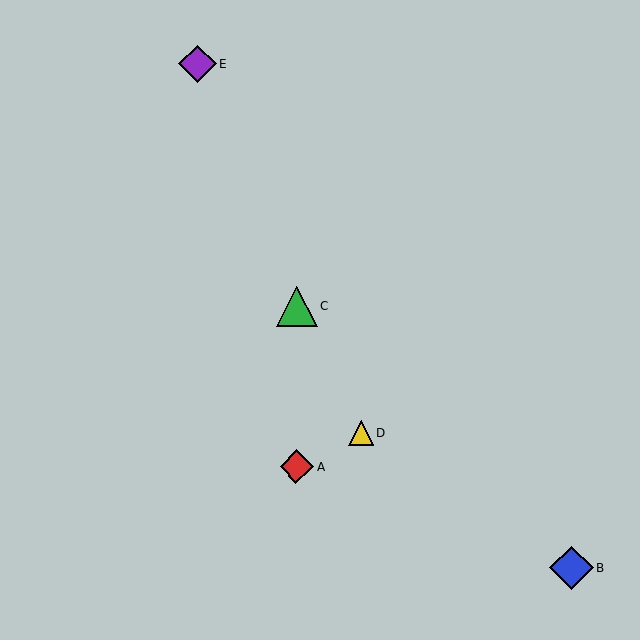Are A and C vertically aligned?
Yes, both are at x≈296.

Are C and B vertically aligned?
No, C is at x≈297 and B is at x≈572.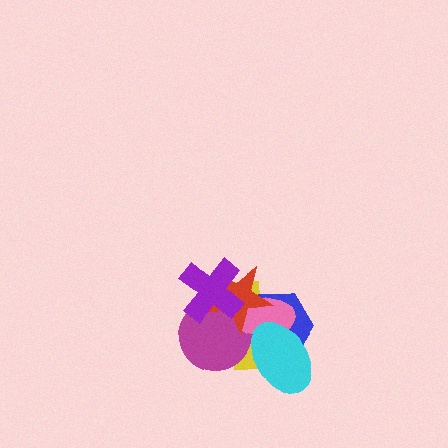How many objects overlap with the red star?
5 objects overlap with the red star.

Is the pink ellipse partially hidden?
Yes, it is partially covered by another shape.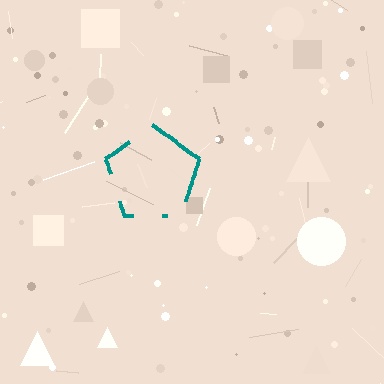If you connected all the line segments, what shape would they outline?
They would outline a pentagon.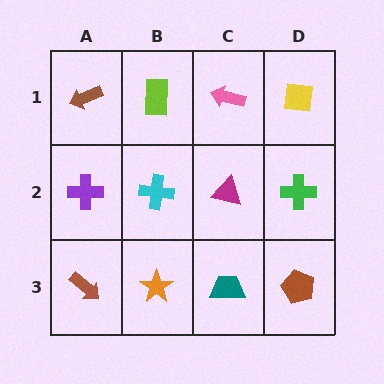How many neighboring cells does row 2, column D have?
3.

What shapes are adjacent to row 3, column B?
A cyan cross (row 2, column B), a brown arrow (row 3, column A), a teal trapezoid (row 3, column C).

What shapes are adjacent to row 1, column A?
A purple cross (row 2, column A), a lime rectangle (row 1, column B).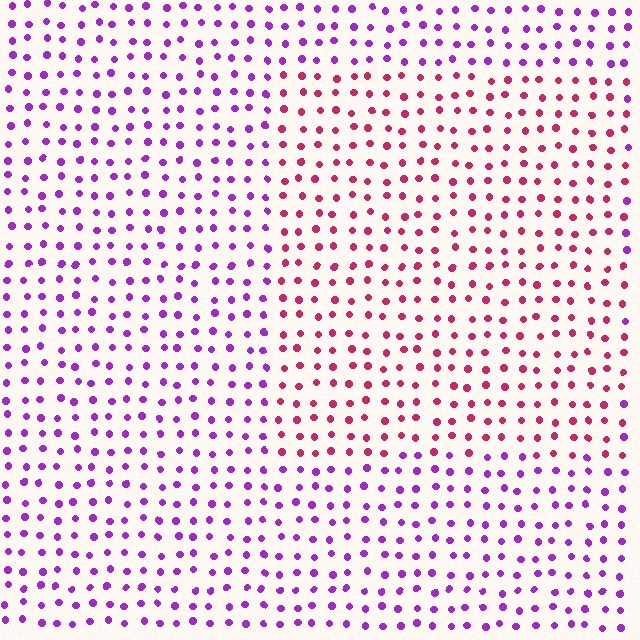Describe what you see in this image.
The image is filled with small purple elements in a uniform arrangement. A rectangle-shaped region is visible where the elements are tinted to a slightly different hue, forming a subtle color boundary.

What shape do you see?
I see a rectangle.